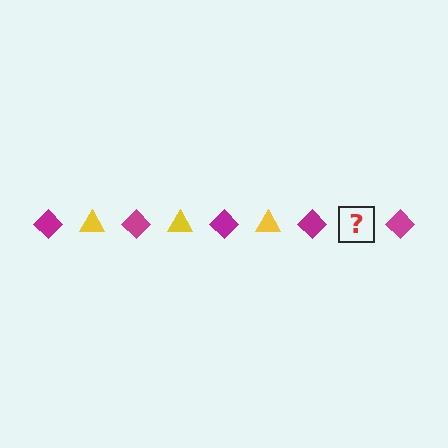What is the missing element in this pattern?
The missing element is a yellow triangle.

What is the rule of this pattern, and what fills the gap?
The rule is that the pattern alternates between magenta diamond and yellow triangle. The gap should be filled with a yellow triangle.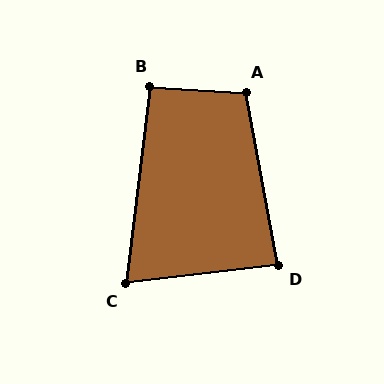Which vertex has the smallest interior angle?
C, at approximately 76 degrees.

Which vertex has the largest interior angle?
A, at approximately 104 degrees.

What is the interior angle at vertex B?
Approximately 94 degrees (approximately right).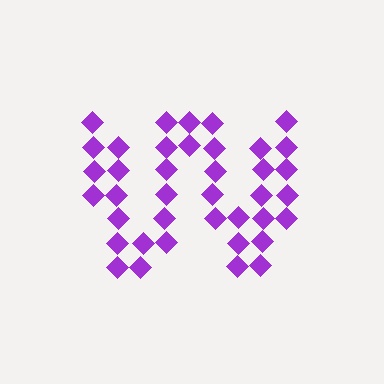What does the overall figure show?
The overall figure shows the letter W.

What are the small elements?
The small elements are diamonds.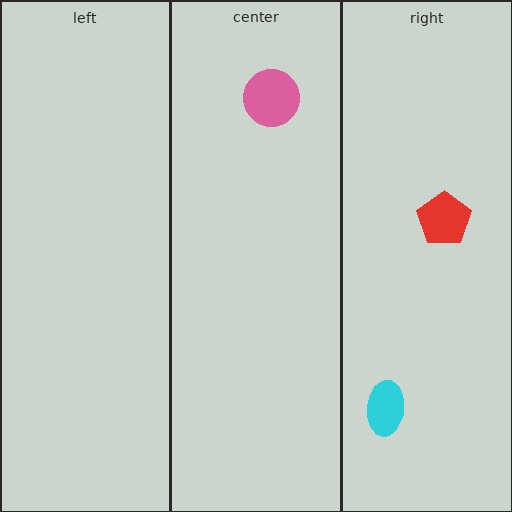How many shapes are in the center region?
1.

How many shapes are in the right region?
2.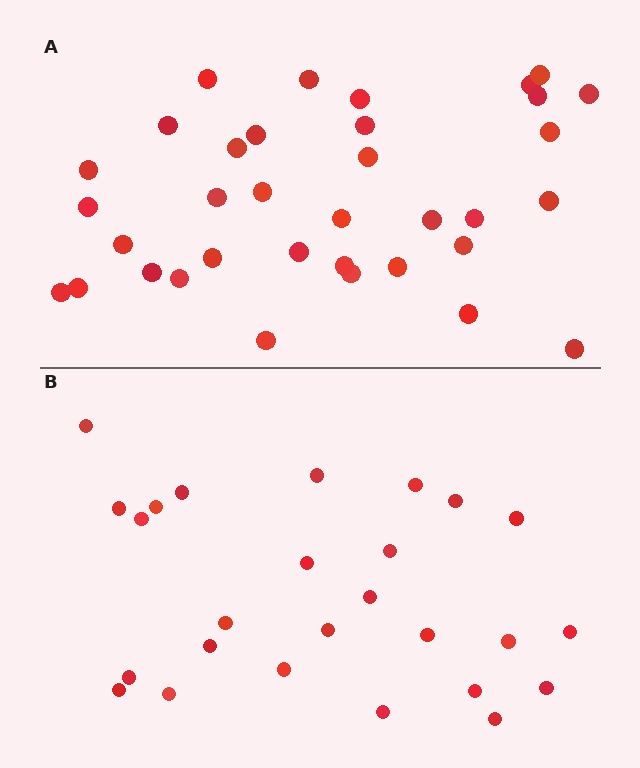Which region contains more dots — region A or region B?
Region A (the top region) has more dots.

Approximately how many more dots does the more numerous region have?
Region A has roughly 8 or so more dots than region B.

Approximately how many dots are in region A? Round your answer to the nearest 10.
About 40 dots. (The exact count is 35, which rounds to 40.)